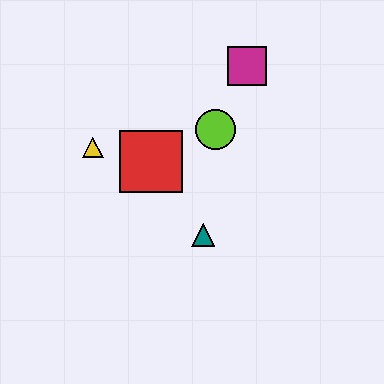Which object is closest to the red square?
The yellow triangle is closest to the red square.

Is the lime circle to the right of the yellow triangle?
Yes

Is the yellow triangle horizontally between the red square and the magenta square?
No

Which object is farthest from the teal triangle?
The magenta square is farthest from the teal triangle.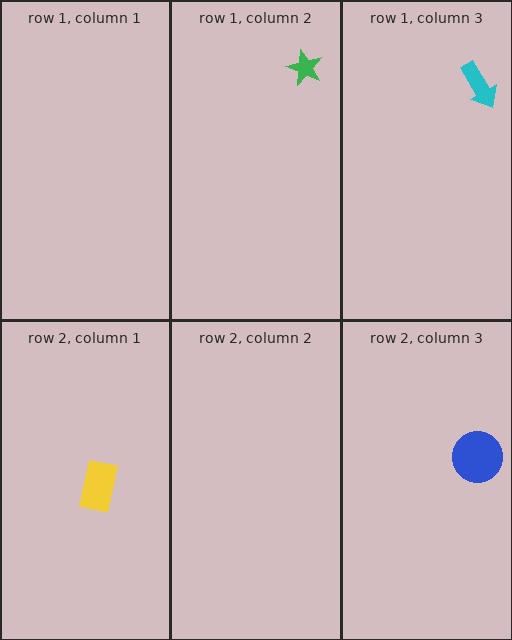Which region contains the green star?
The row 1, column 2 region.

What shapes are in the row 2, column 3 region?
The blue circle.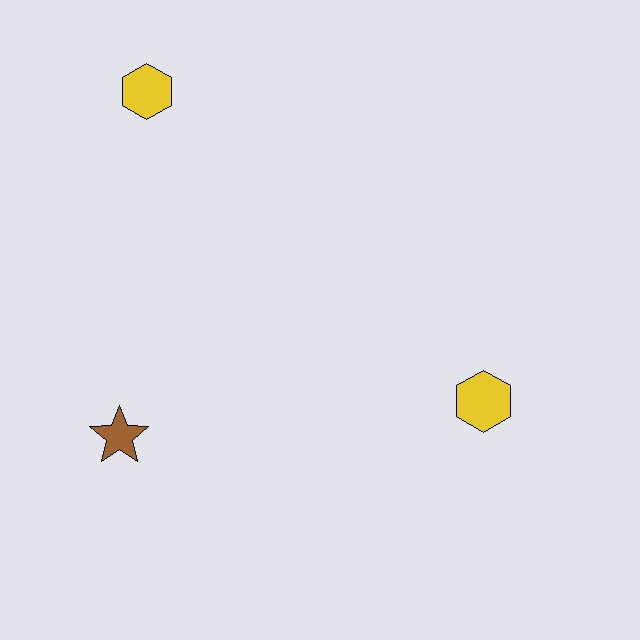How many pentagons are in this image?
There are no pentagons.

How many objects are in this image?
There are 3 objects.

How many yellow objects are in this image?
There are 2 yellow objects.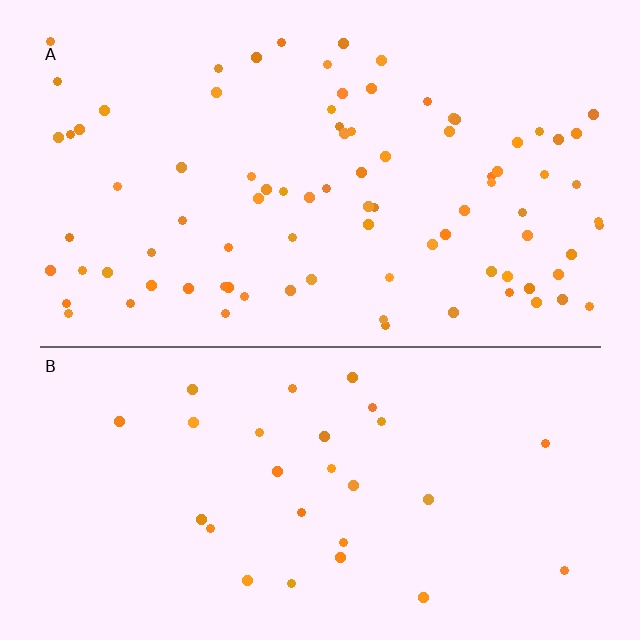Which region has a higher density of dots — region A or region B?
A (the top).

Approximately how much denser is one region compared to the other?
Approximately 3.0× — region A over region B.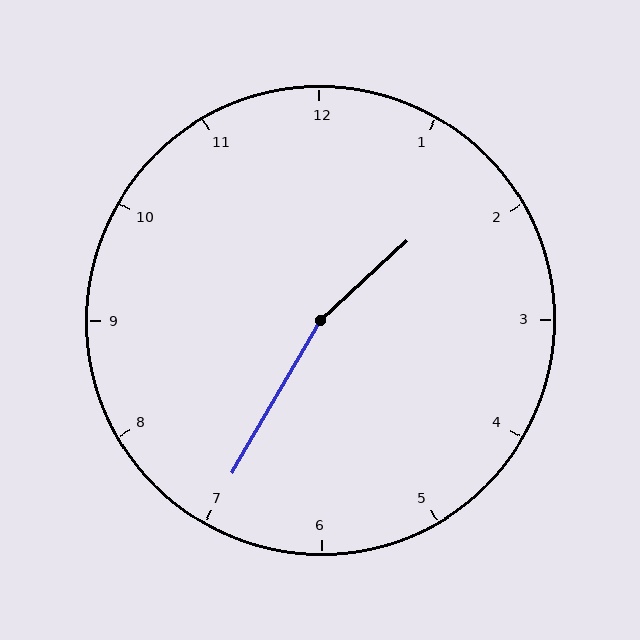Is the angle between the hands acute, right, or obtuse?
It is obtuse.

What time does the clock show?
1:35.